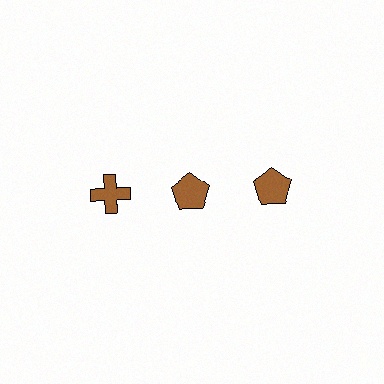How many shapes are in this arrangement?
There are 3 shapes arranged in a grid pattern.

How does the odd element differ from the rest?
It has a different shape: cross instead of pentagon.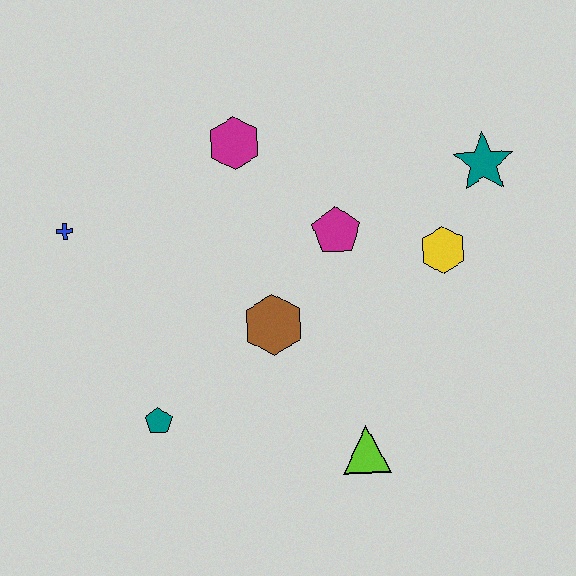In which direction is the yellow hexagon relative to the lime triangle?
The yellow hexagon is above the lime triangle.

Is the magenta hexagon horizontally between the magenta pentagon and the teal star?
No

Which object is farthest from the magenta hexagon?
The lime triangle is farthest from the magenta hexagon.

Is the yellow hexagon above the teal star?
No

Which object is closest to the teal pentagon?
The brown hexagon is closest to the teal pentagon.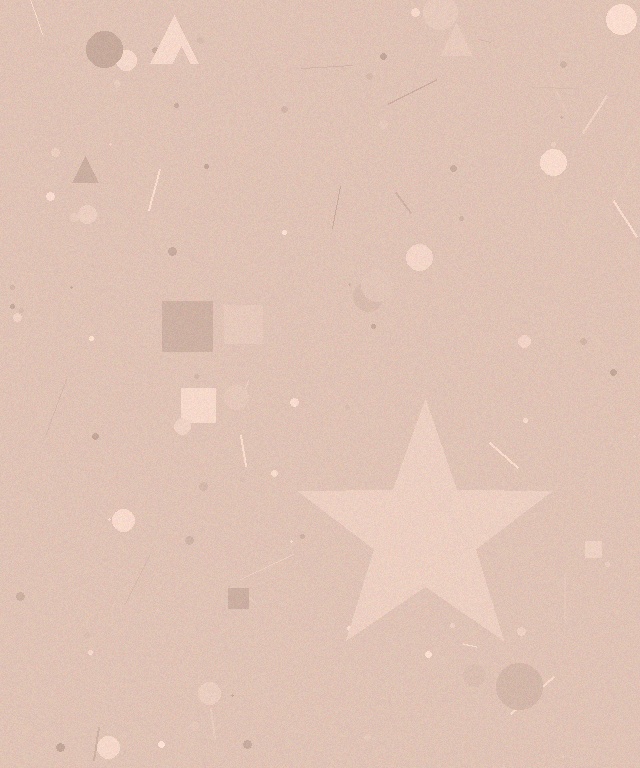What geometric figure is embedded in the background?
A star is embedded in the background.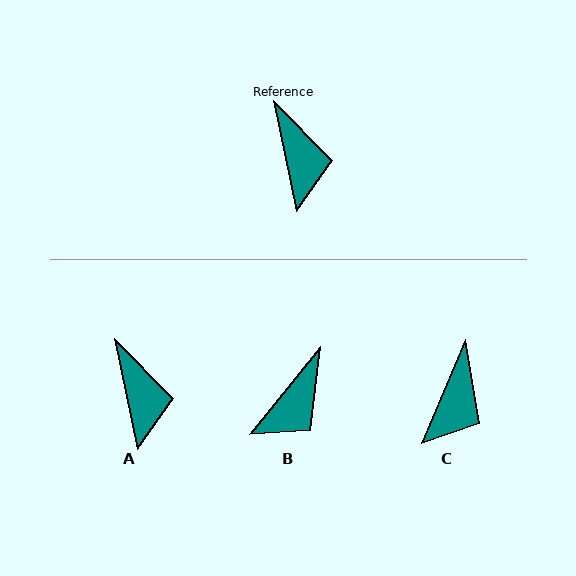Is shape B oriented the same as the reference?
No, it is off by about 51 degrees.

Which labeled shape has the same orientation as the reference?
A.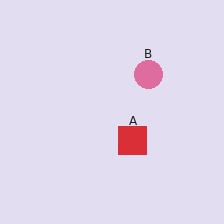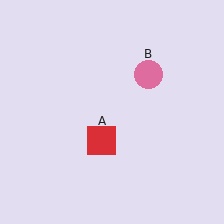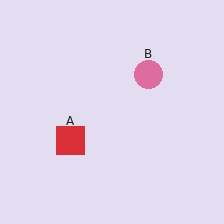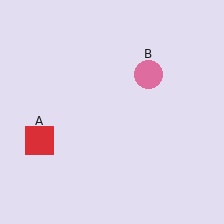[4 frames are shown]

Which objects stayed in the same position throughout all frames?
Pink circle (object B) remained stationary.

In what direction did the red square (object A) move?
The red square (object A) moved left.